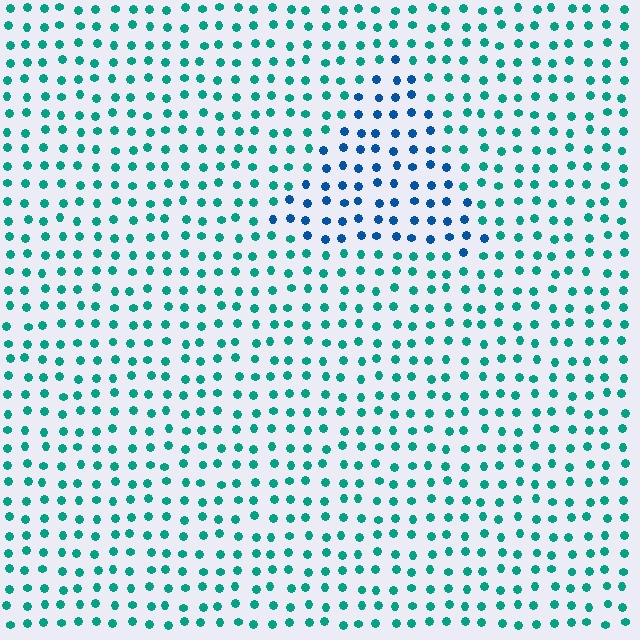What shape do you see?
I see a triangle.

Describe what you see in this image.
The image is filled with small teal elements in a uniform arrangement. A triangle-shaped region is visible where the elements are tinted to a slightly different hue, forming a subtle color boundary.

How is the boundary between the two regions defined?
The boundary is defined purely by a slight shift in hue (about 42 degrees). Spacing, size, and orientation are identical on both sides.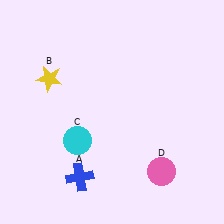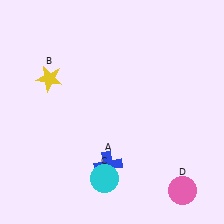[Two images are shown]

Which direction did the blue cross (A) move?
The blue cross (A) moved right.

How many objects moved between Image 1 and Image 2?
3 objects moved between the two images.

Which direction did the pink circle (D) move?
The pink circle (D) moved right.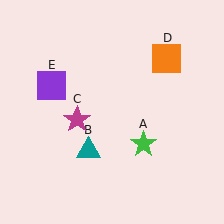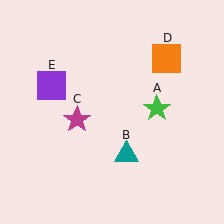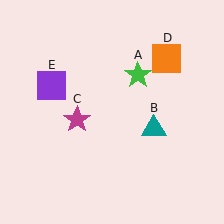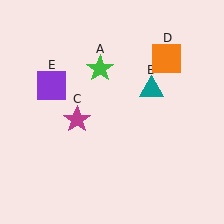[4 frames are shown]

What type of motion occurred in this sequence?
The green star (object A), teal triangle (object B) rotated counterclockwise around the center of the scene.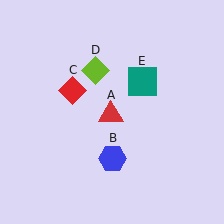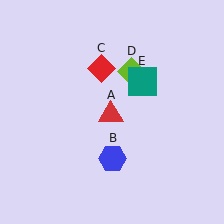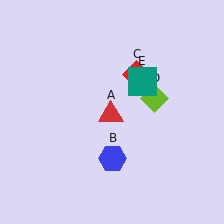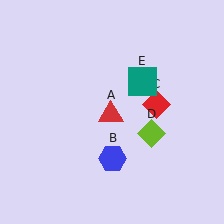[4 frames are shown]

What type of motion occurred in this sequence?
The red diamond (object C), lime diamond (object D) rotated clockwise around the center of the scene.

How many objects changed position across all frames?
2 objects changed position: red diamond (object C), lime diamond (object D).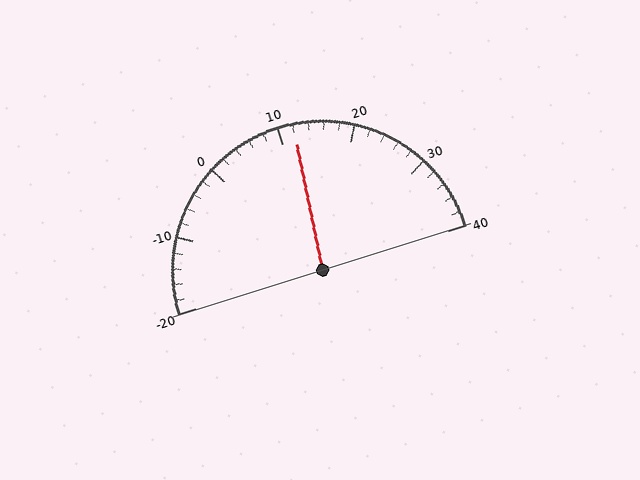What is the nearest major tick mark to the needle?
The nearest major tick mark is 10.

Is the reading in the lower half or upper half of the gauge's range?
The reading is in the upper half of the range (-20 to 40).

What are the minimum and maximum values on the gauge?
The gauge ranges from -20 to 40.